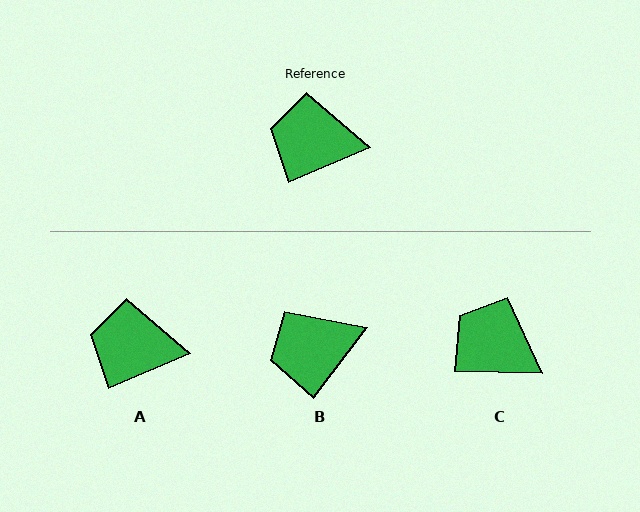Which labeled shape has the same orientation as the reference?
A.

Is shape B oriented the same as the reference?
No, it is off by about 30 degrees.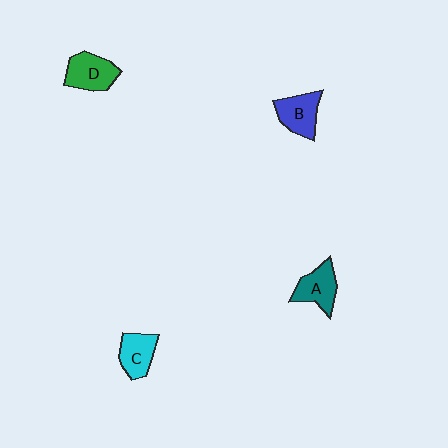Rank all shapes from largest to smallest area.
From largest to smallest: D (green), B (blue), A (teal), C (cyan).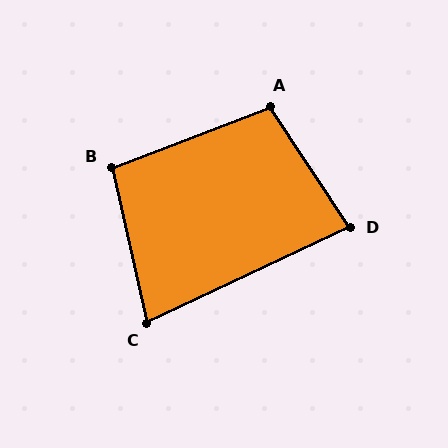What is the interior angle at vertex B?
Approximately 98 degrees (obtuse).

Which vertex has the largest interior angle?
A, at approximately 103 degrees.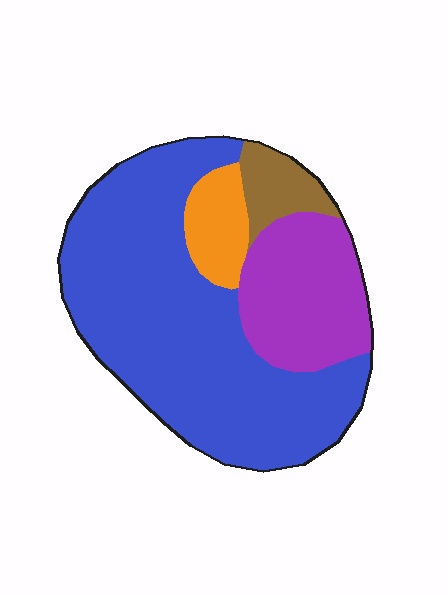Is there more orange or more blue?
Blue.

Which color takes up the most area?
Blue, at roughly 65%.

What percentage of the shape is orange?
Orange covers around 10% of the shape.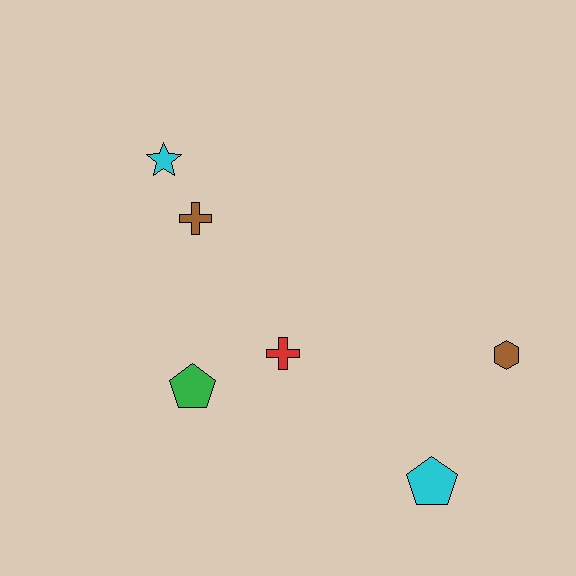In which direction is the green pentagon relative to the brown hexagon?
The green pentagon is to the left of the brown hexagon.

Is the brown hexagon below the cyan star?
Yes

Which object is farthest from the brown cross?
The cyan pentagon is farthest from the brown cross.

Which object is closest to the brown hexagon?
The cyan pentagon is closest to the brown hexagon.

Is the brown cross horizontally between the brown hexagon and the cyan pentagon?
No